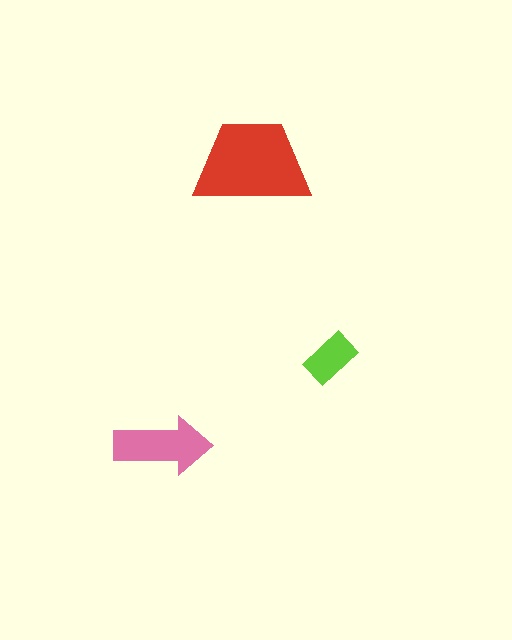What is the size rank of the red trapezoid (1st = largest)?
1st.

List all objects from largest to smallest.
The red trapezoid, the pink arrow, the lime rectangle.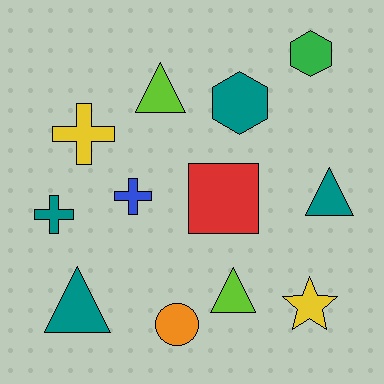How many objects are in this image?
There are 12 objects.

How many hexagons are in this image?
There are 2 hexagons.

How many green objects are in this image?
There is 1 green object.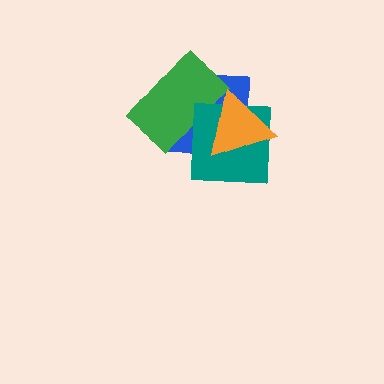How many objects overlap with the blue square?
3 objects overlap with the blue square.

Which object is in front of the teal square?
The orange triangle is in front of the teal square.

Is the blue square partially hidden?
Yes, it is partially covered by another shape.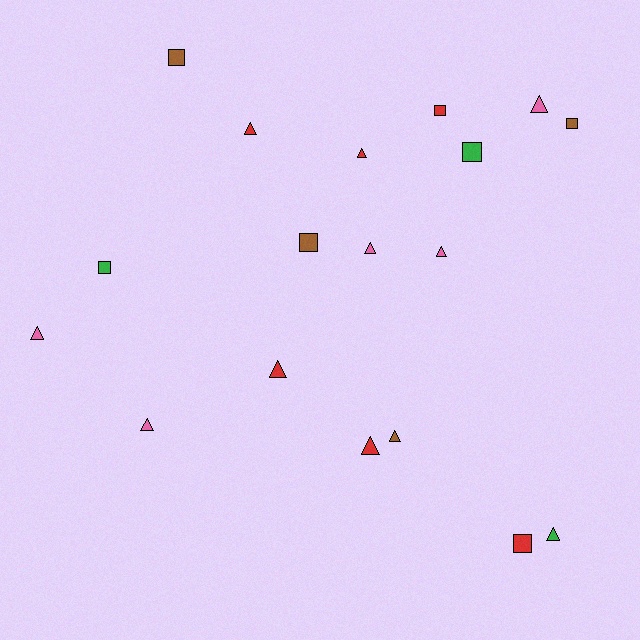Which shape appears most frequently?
Triangle, with 11 objects.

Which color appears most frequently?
Red, with 6 objects.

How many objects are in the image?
There are 18 objects.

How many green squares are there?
There are 2 green squares.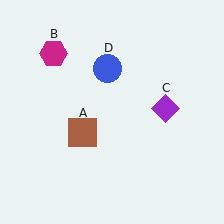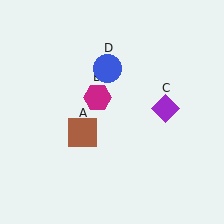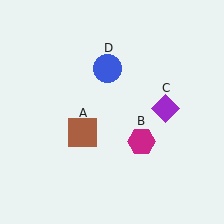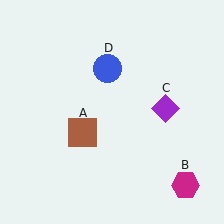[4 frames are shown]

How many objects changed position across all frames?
1 object changed position: magenta hexagon (object B).